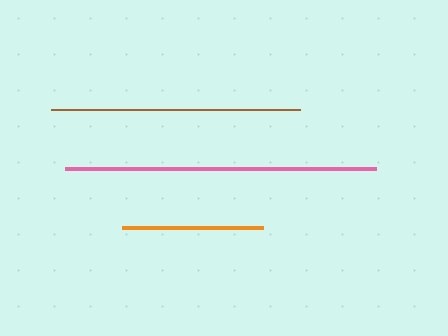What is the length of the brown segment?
The brown segment is approximately 249 pixels long.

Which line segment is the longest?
The pink line is the longest at approximately 311 pixels.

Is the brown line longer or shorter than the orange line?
The brown line is longer than the orange line.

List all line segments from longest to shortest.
From longest to shortest: pink, brown, orange.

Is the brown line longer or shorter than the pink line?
The pink line is longer than the brown line.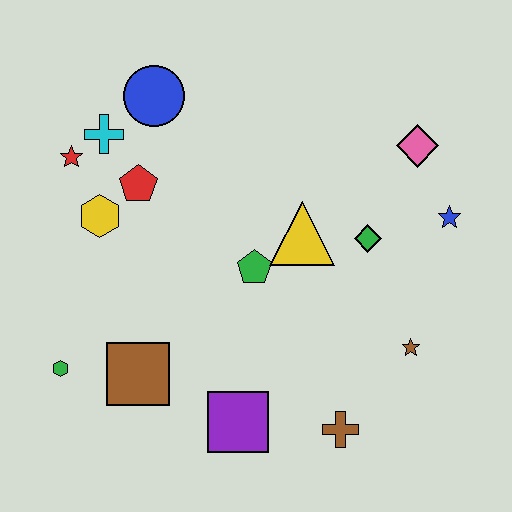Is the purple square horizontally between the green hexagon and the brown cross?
Yes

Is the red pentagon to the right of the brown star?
No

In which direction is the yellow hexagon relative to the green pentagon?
The yellow hexagon is to the left of the green pentagon.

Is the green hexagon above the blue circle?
No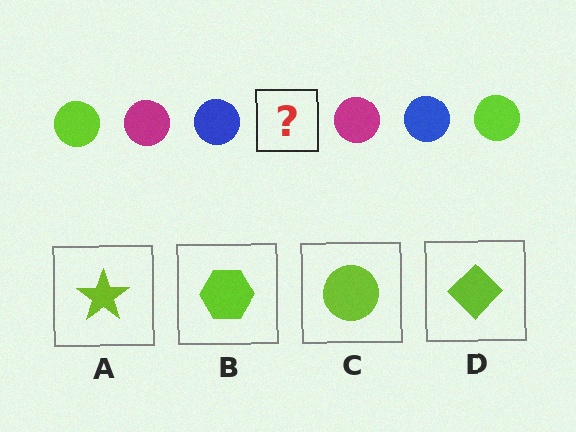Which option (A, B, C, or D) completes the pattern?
C.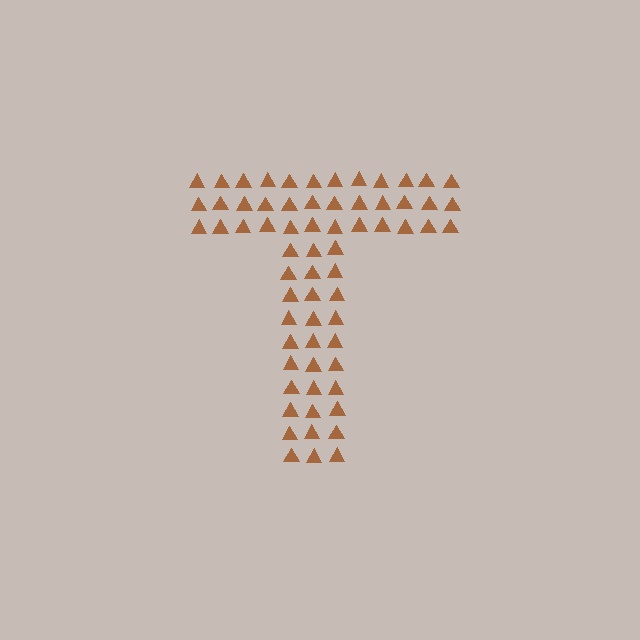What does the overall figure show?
The overall figure shows the letter T.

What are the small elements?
The small elements are triangles.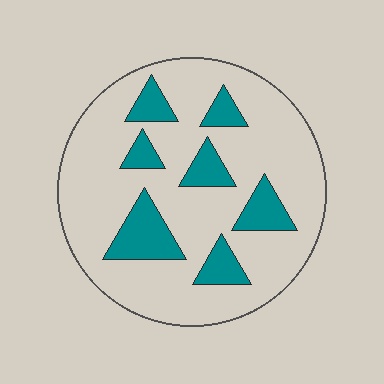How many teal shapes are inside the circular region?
7.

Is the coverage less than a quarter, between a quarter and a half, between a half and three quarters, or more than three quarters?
Less than a quarter.